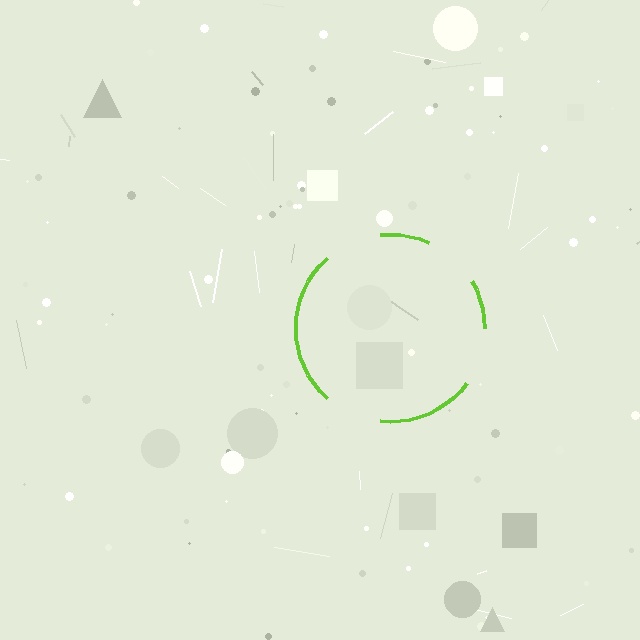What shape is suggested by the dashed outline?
The dashed outline suggests a circle.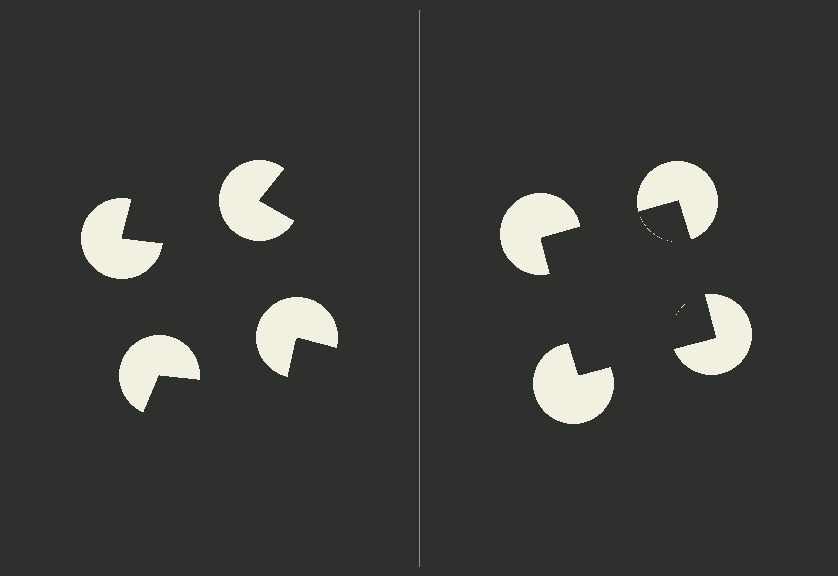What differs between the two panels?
The pac-man discs are positioned identically on both sides; only the wedge orientations differ. On the right they align to a square; on the left they are misaligned.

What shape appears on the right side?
An illusory square.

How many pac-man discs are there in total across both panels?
8 — 4 on each side.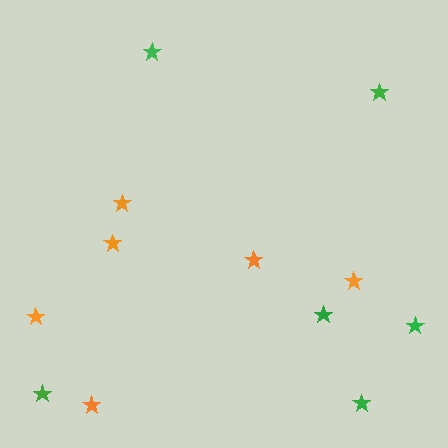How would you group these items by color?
There are 2 groups: one group of orange stars (6) and one group of green stars (6).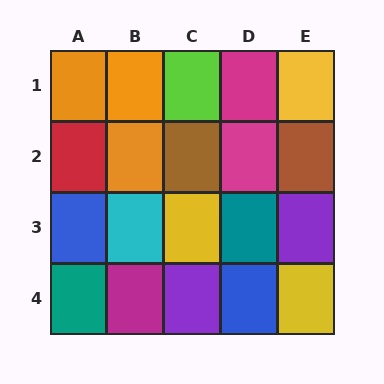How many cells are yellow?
3 cells are yellow.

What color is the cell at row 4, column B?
Magenta.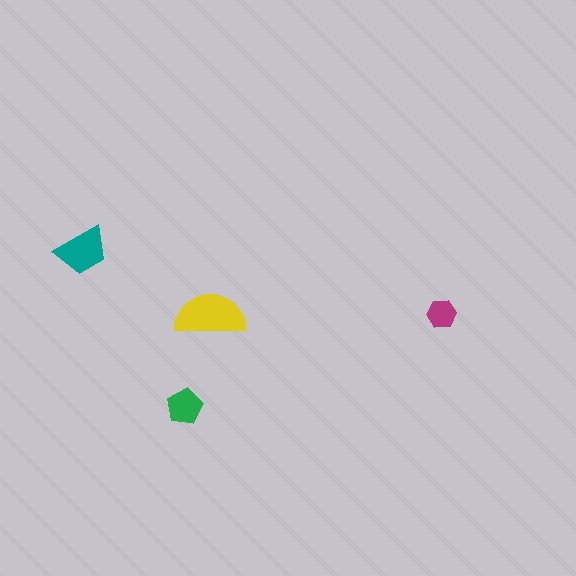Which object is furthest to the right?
The magenta hexagon is rightmost.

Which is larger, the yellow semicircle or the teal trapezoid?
The yellow semicircle.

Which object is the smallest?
The magenta hexagon.